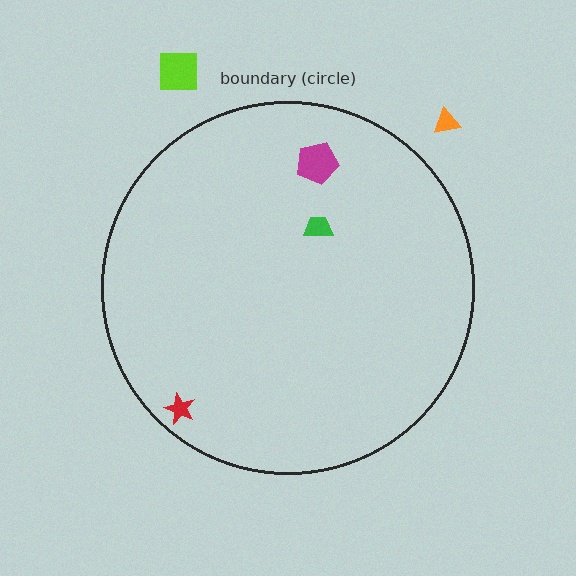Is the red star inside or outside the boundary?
Inside.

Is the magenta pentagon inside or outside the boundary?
Inside.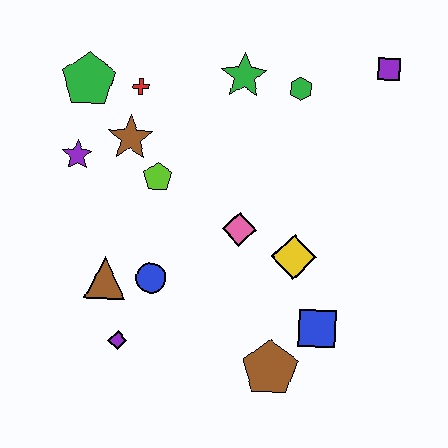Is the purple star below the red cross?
Yes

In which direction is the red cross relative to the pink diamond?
The red cross is above the pink diamond.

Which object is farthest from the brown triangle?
The purple square is farthest from the brown triangle.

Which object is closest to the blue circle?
The brown triangle is closest to the blue circle.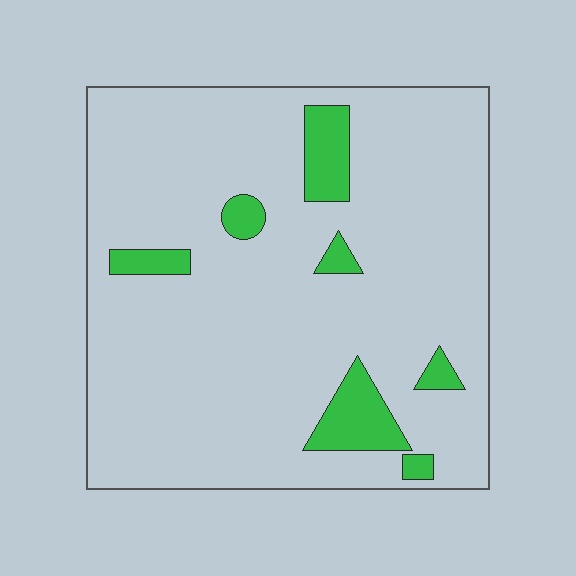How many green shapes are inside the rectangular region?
7.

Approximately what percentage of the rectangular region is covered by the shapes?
Approximately 10%.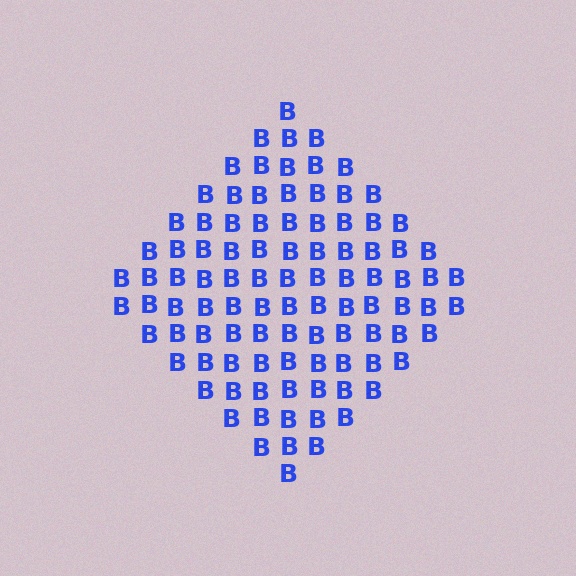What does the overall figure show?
The overall figure shows a diamond.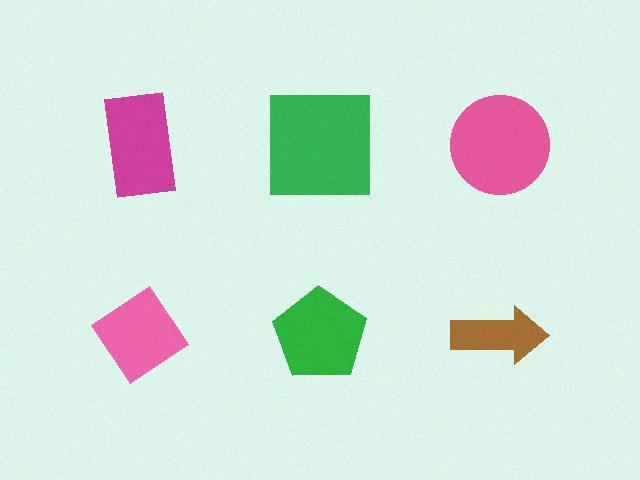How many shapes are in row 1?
3 shapes.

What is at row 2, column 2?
A green pentagon.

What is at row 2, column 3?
A brown arrow.